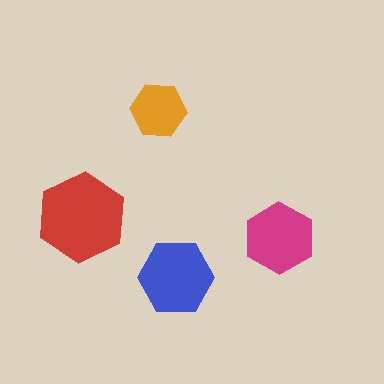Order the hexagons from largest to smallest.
the red one, the blue one, the magenta one, the orange one.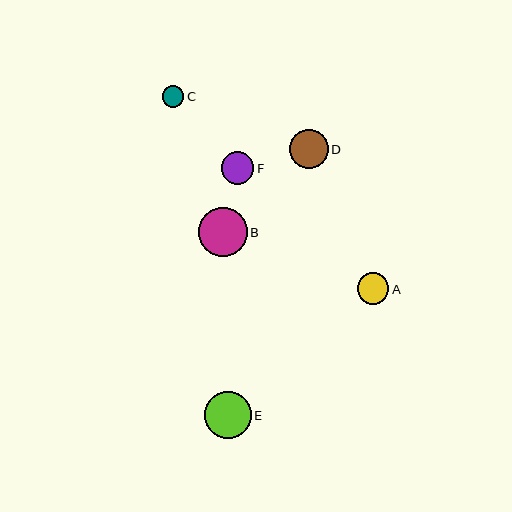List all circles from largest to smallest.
From largest to smallest: B, E, D, F, A, C.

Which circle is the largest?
Circle B is the largest with a size of approximately 49 pixels.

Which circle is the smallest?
Circle C is the smallest with a size of approximately 22 pixels.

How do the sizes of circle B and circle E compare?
Circle B and circle E are approximately the same size.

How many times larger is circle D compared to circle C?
Circle D is approximately 1.8 times the size of circle C.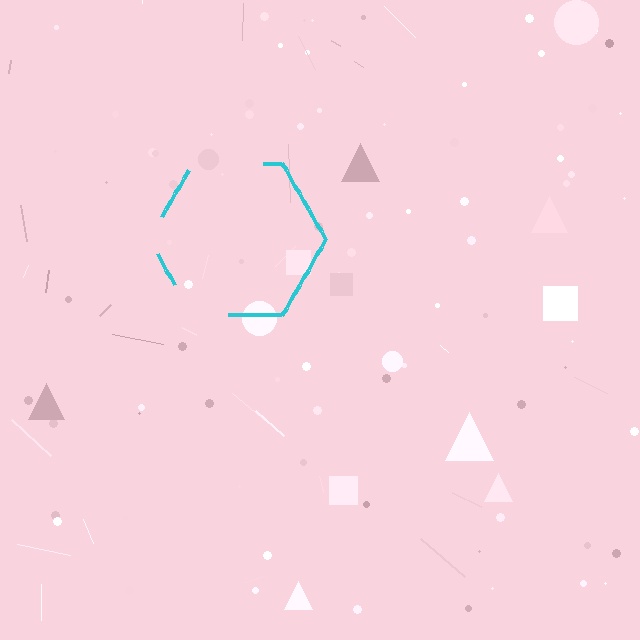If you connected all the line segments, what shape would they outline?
They would outline a hexagon.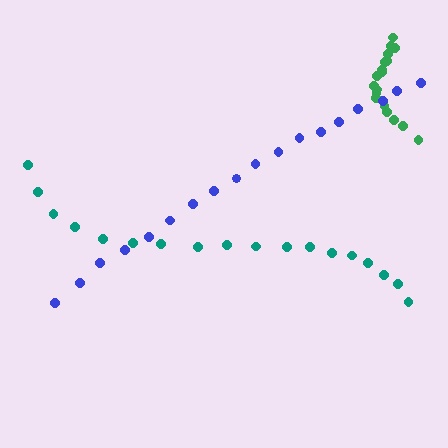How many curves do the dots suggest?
There are 3 distinct paths.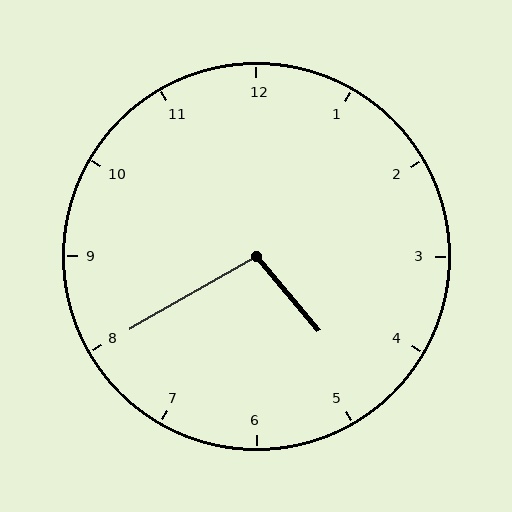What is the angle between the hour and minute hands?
Approximately 100 degrees.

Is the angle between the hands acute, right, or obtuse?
It is obtuse.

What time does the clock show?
4:40.